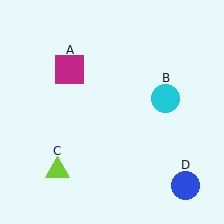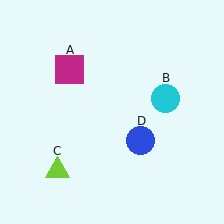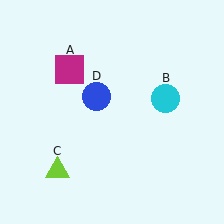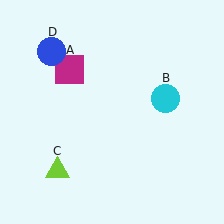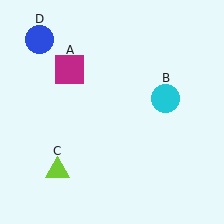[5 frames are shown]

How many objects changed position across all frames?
1 object changed position: blue circle (object D).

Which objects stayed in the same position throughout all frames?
Magenta square (object A) and cyan circle (object B) and lime triangle (object C) remained stationary.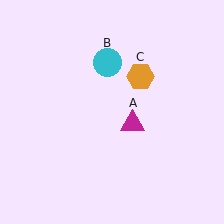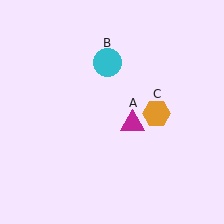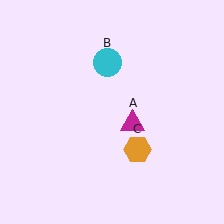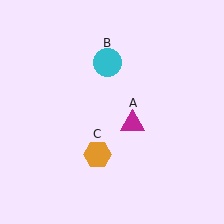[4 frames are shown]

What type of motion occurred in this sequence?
The orange hexagon (object C) rotated clockwise around the center of the scene.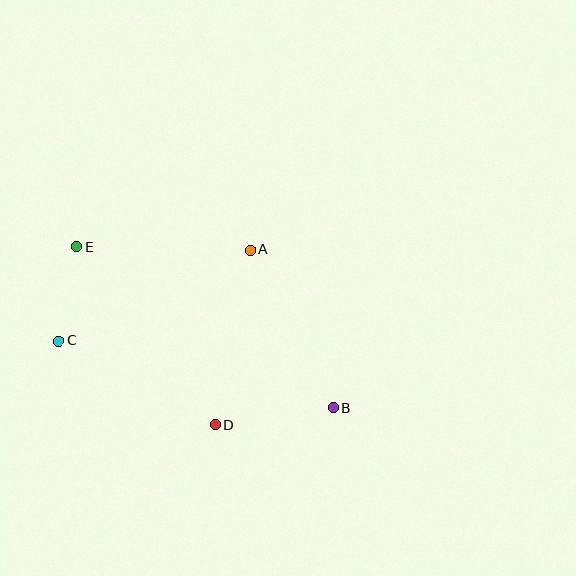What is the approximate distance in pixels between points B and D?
The distance between B and D is approximately 119 pixels.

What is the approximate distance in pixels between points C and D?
The distance between C and D is approximately 177 pixels.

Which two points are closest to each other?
Points C and E are closest to each other.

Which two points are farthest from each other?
Points B and E are farthest from each other.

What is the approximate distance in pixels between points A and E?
The distance between A and E is approximately 174 pixels.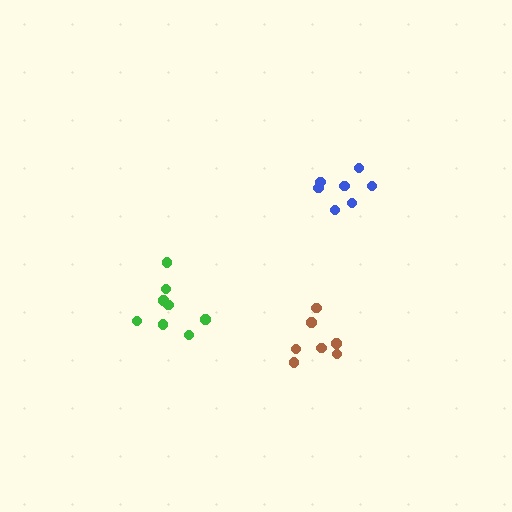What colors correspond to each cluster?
The clusters are colored: blue, brown, green.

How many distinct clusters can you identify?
There are 3 distinct clusters.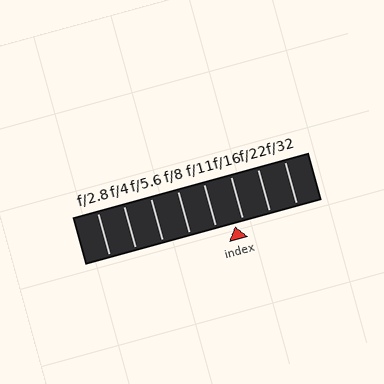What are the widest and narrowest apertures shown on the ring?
The widest aperture shown is f/2.8 and the narrowest is f/32.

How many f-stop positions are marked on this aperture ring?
There are 8 f-stop positions marked.